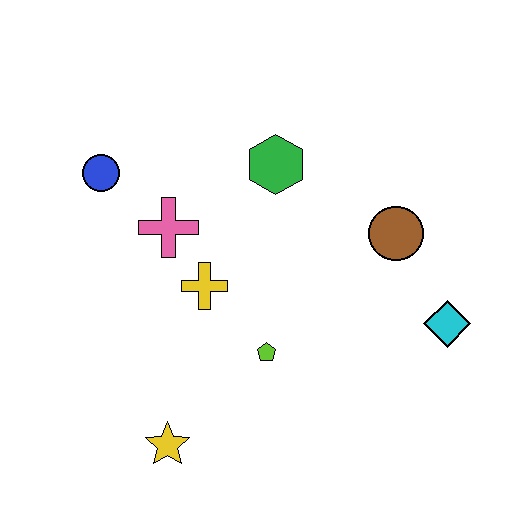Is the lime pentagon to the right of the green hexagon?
No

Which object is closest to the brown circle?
The cyan diamond is closest to the brown circle.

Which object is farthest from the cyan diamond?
The blue circle is farthest from the cyan diamond.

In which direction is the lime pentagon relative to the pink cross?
The lime pentagon is below the pink cross.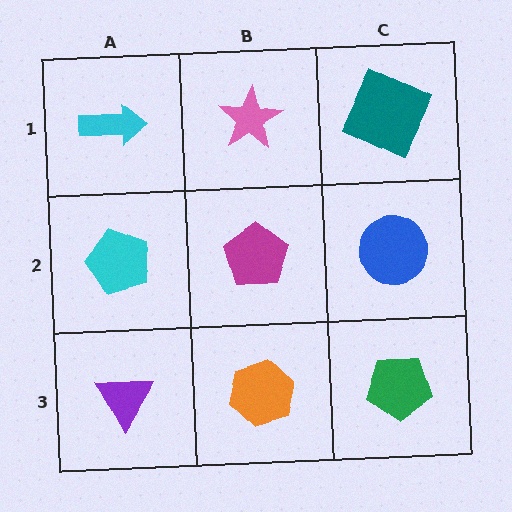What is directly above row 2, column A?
A cyan arrow.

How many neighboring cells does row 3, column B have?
3.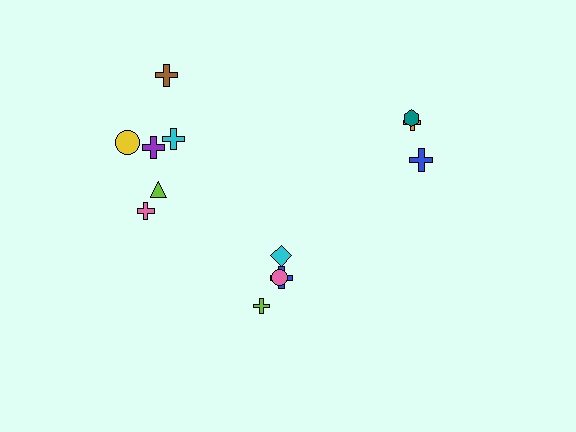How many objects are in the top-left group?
There are 6 objects.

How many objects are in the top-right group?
There are 3 objects.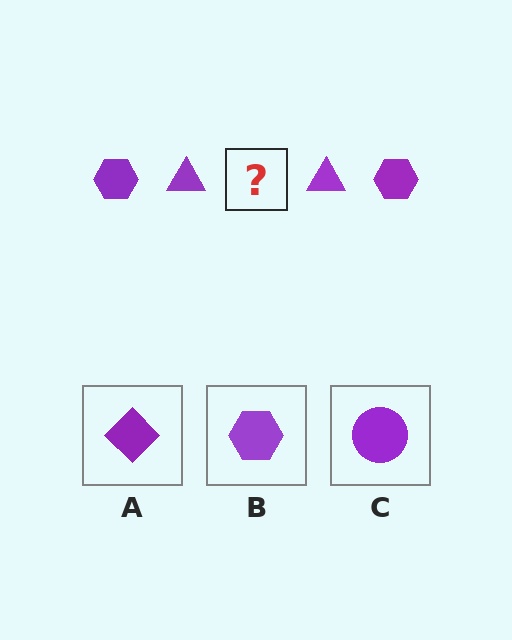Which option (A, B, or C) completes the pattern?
B.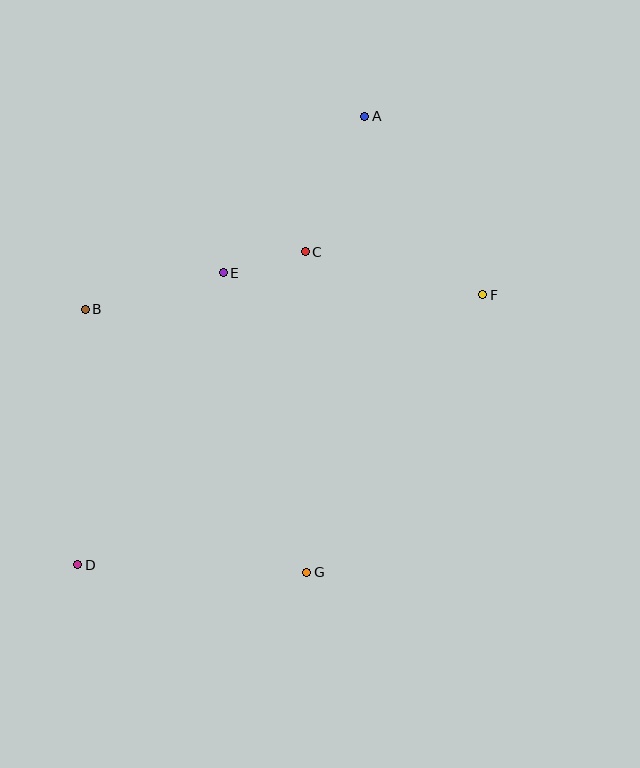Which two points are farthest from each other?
Points A and D are farthest from each other.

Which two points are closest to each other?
Points C and E are closest to each other.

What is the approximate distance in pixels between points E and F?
The distance between E and F is approximately 260 pixels.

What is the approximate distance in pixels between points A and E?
The distance between A and E is approximately 211 pixels.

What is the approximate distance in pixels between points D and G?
The distance between D and G is approximately 229 pixels.